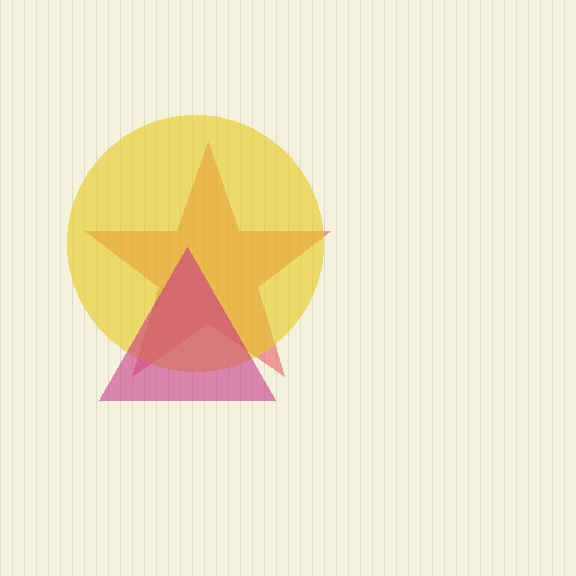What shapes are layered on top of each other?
The layered shapes are: a red star, a yellow circle, a magenta triangle.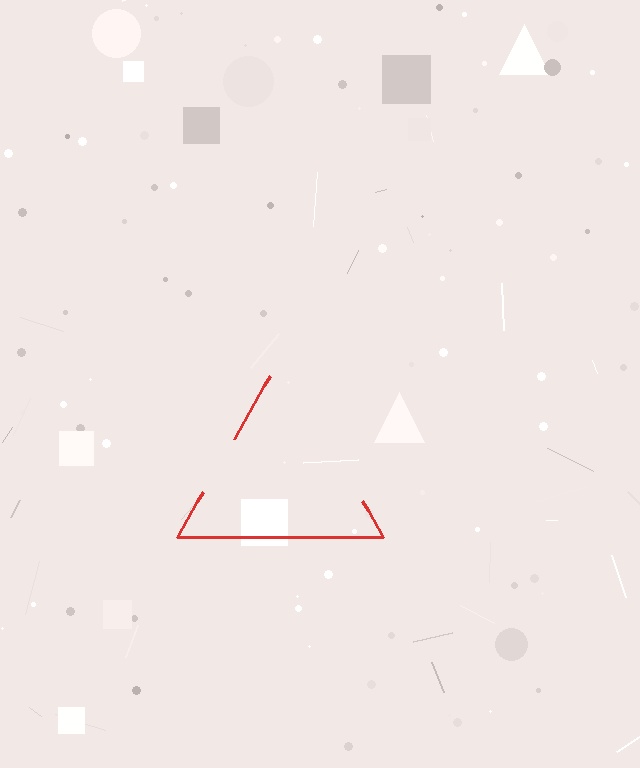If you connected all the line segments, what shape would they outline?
They would outline a triangle.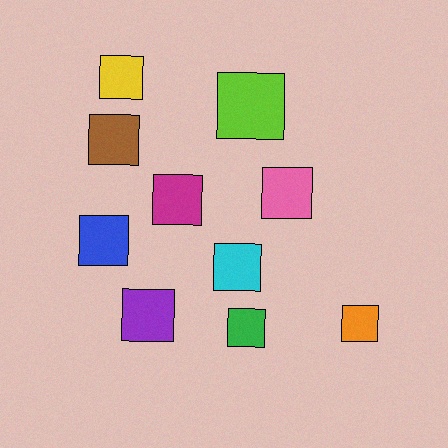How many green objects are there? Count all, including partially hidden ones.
There is 1 green object.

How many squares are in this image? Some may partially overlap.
There are 10 squares.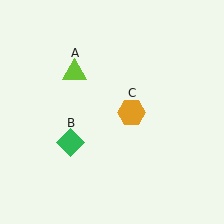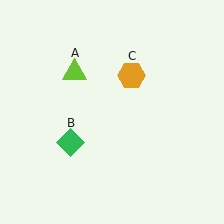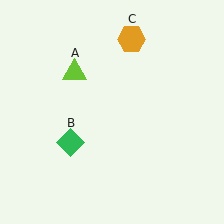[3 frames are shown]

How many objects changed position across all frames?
1 object changed position: orange hexagon (object C).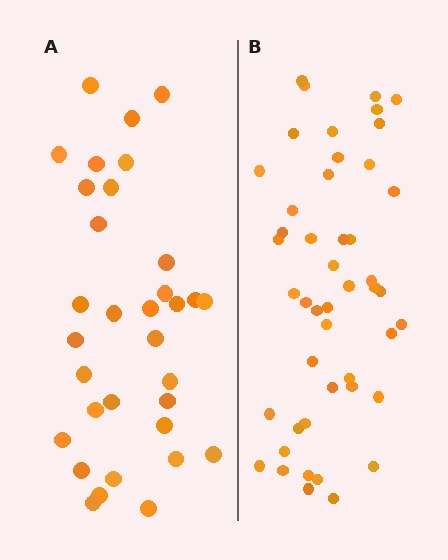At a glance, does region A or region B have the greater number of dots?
Region B (the right region) has more dots.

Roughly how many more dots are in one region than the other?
Region B has approximately 15 more dots than region A.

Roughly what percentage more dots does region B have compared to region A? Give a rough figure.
About 40% more.